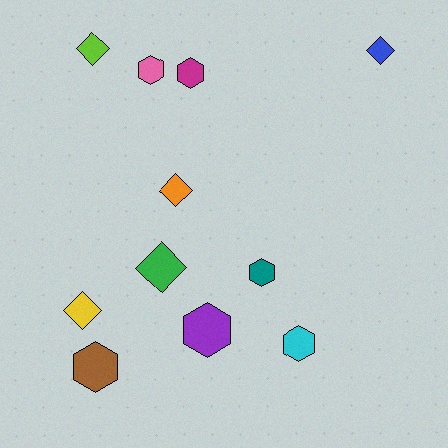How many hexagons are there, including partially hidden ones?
There are 6 hexagons.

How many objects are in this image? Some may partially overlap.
There are 11 objects.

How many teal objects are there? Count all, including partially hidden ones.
There is 1 teal object.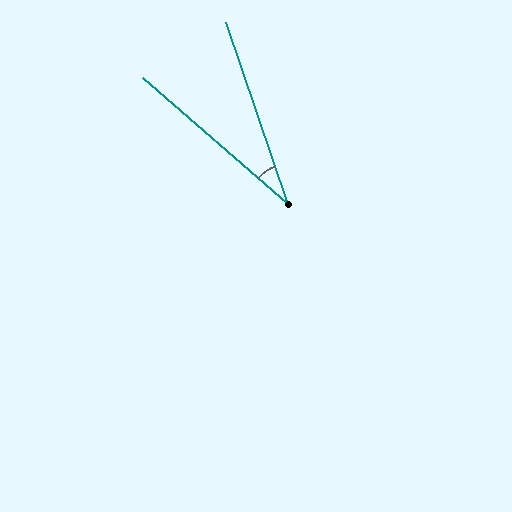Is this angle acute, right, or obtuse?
It is acute.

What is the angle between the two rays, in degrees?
Approximately 30 degrees.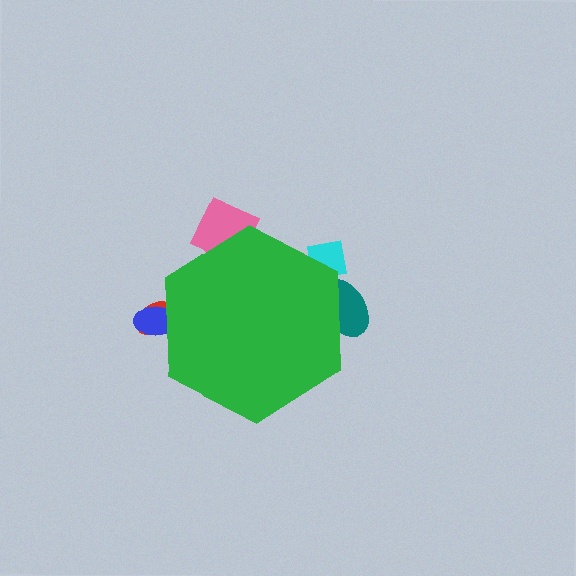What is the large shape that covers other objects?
A green hexagon.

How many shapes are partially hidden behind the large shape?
5 shapes are partially hidden.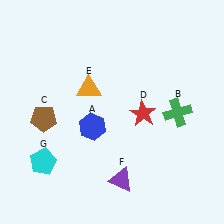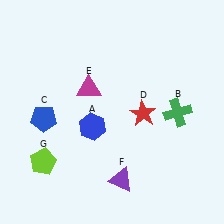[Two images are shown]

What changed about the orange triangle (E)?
In Image 1, E is orange. In Image 2, it changed to magenta.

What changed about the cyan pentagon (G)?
In Image 1, G is cyan. In Image 2, it changed to lime.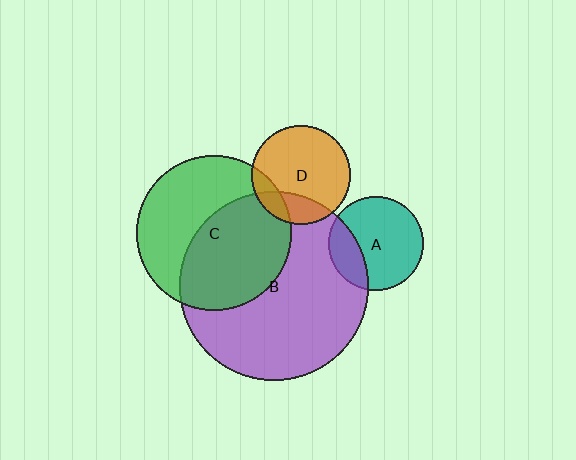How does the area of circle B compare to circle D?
Approximately 3.7 times.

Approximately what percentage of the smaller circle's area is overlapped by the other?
Approximately 15%.